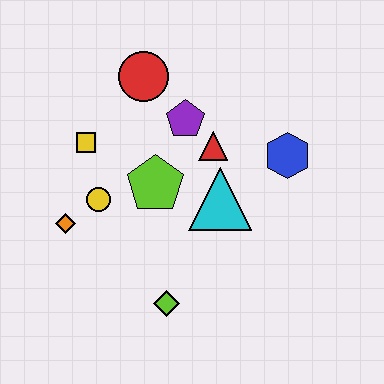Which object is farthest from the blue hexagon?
The orange diamond is farthest from the blue hexagon.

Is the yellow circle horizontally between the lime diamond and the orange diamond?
Yes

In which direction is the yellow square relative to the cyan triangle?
The yellow square is to the left of the cyan triangle.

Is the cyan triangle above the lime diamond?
Yes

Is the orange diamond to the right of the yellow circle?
No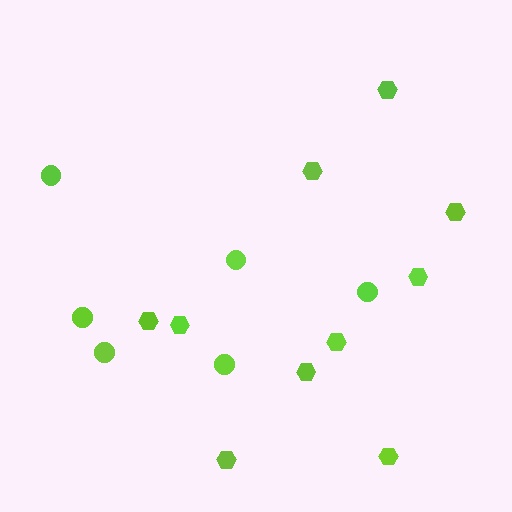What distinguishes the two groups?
There are 2 groups: one group of hexagons (10) and one group of circles (6).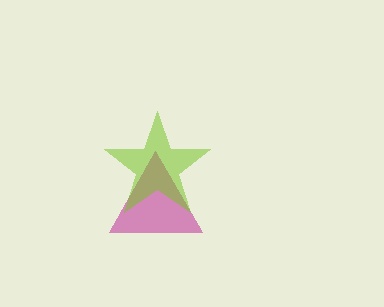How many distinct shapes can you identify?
There are 2 distinct shapes: a magenta triangle, a lime star.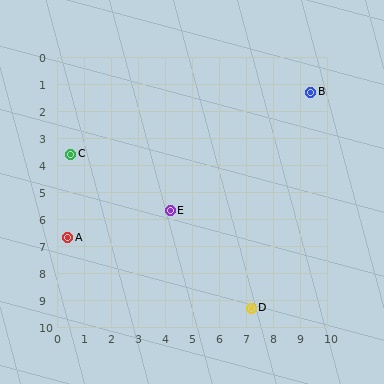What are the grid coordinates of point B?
Point B is at approximately (9.4, 1.3).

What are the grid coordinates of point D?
Point D is at approximately (7.2, 9.3).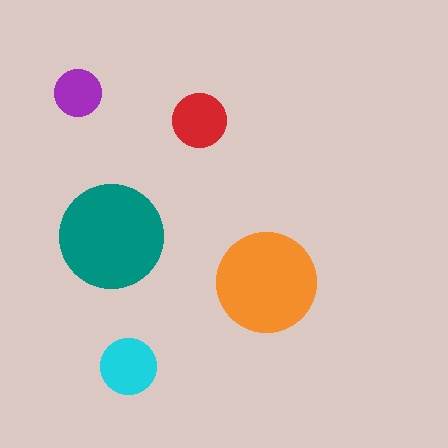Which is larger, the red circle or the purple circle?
The red one.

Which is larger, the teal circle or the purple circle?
The teal one.